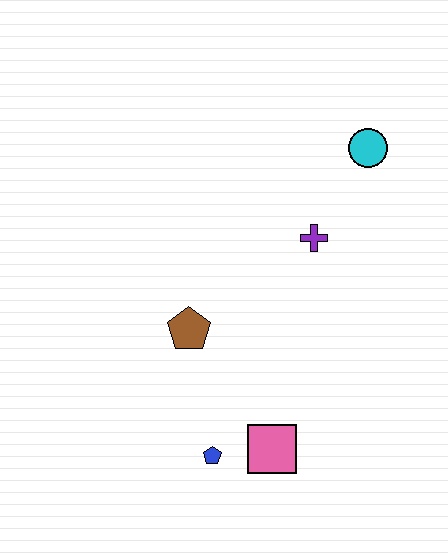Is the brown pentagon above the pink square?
Yes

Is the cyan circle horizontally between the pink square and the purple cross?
No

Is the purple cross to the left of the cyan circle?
Yes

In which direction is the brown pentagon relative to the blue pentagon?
The brown pentagon is above the blue pentagon.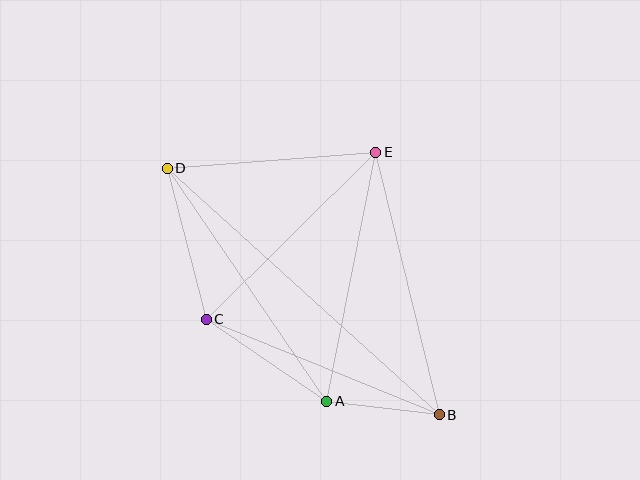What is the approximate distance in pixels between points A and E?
The distance between A and E is approximately 254 pixels.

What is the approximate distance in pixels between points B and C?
The distance between B and C is approximately 252 pixels.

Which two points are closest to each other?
Points A and B are closest to each other.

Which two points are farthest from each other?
Points B and D are farthest from each other.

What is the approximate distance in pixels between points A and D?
The distance between A and D is approximately 283 pixels.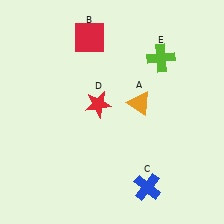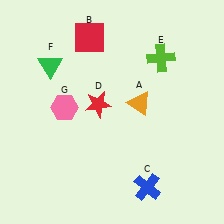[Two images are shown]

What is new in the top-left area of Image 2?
A pink hexagon (G) was added in the top-left area of Image 2.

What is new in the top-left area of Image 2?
A green triangle (F) was added in the top-left area of Image 2.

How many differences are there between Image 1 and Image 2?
There are 2 differences between the two images.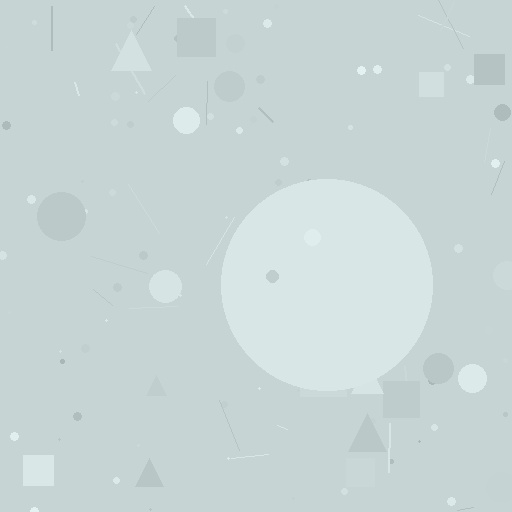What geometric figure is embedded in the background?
A circle is embedded in the background.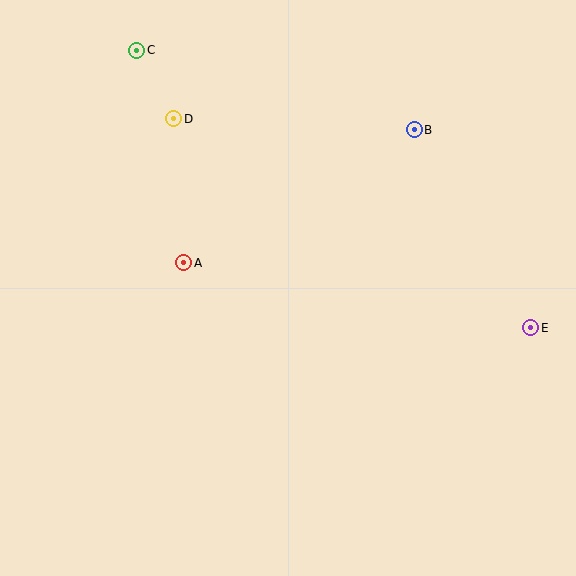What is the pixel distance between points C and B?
The distance between C and B is 288 pixels.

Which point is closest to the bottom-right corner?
Point E is closest to the bottom-right corner.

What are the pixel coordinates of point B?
Point B is at (414, 130).